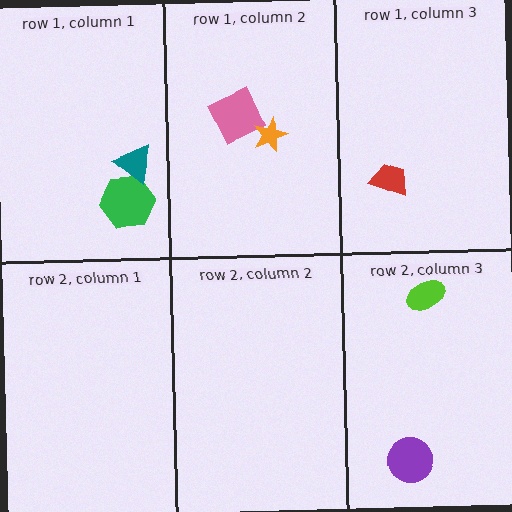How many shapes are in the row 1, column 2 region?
2.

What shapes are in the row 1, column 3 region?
The red trapezoid.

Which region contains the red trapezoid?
The row 1, column 3 region.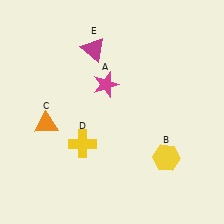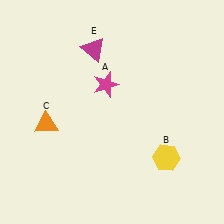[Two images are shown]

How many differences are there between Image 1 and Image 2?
There is 1 difference between the two images.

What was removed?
The yellow cross (D) was removed in Image 2.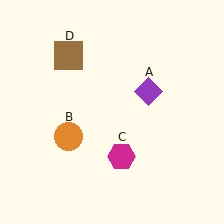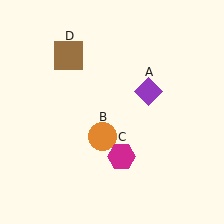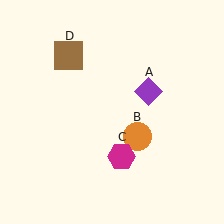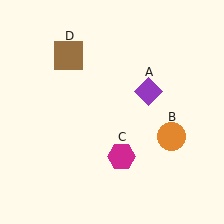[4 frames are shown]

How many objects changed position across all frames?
1 object changed position: orange circle (object B).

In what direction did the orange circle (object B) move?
The orange circle (object B) moved right.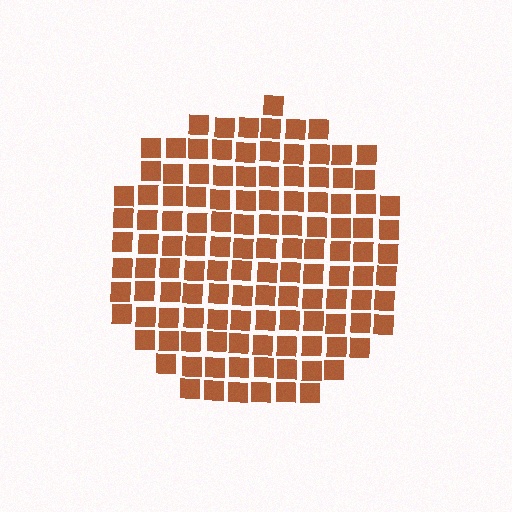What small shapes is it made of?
It is made of small squares.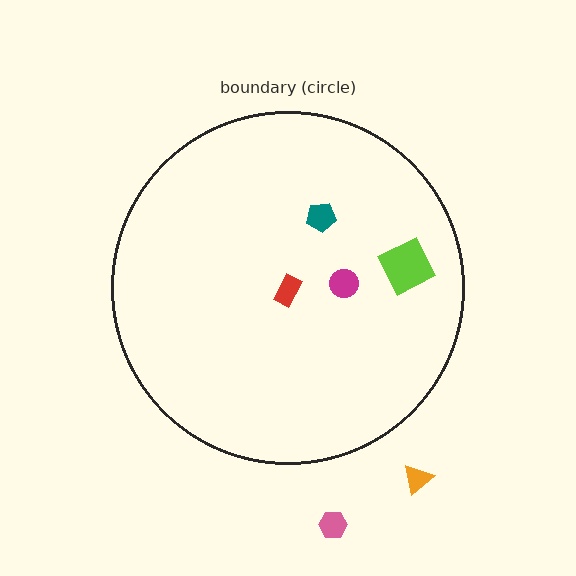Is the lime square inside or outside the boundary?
Inside.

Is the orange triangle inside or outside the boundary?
Outside.